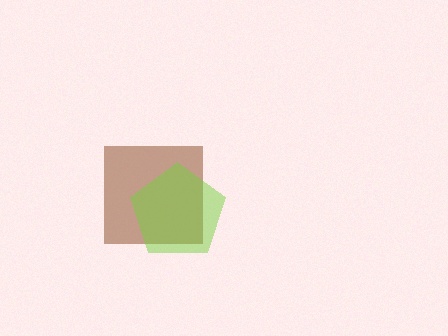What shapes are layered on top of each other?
The layered shapes are: a brown square, a lime pentagon.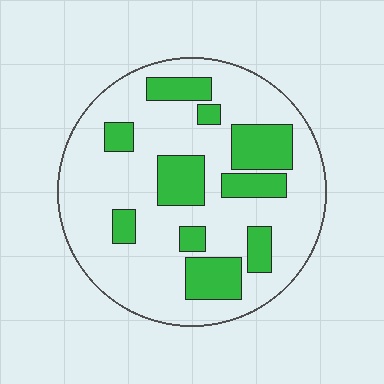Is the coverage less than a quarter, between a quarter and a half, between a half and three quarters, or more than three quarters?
Between a quarter and a half.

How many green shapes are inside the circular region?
10.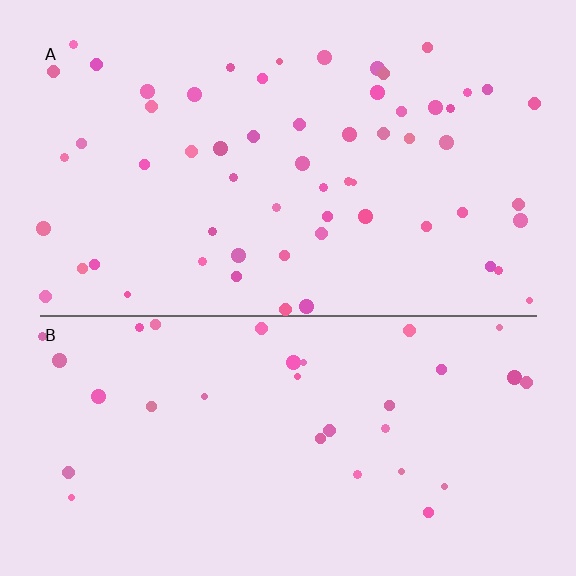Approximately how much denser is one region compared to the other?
Approximately 1.8× — region A over region B.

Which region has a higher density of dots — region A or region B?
A (the top).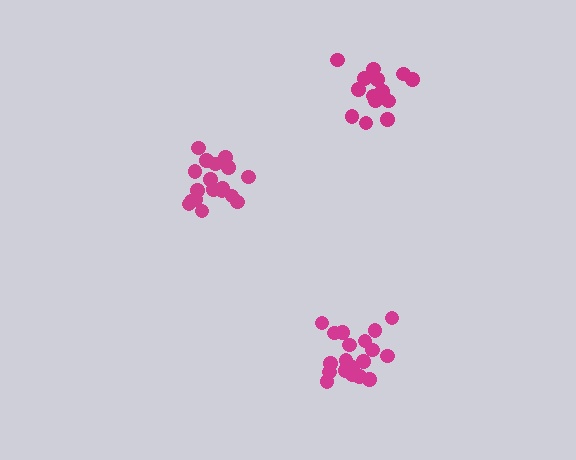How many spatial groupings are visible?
There are 3 spatial groupings.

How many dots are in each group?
Group 1: 16 dots, Group 2: 18 dots, Group 3: 19 dots (53 total).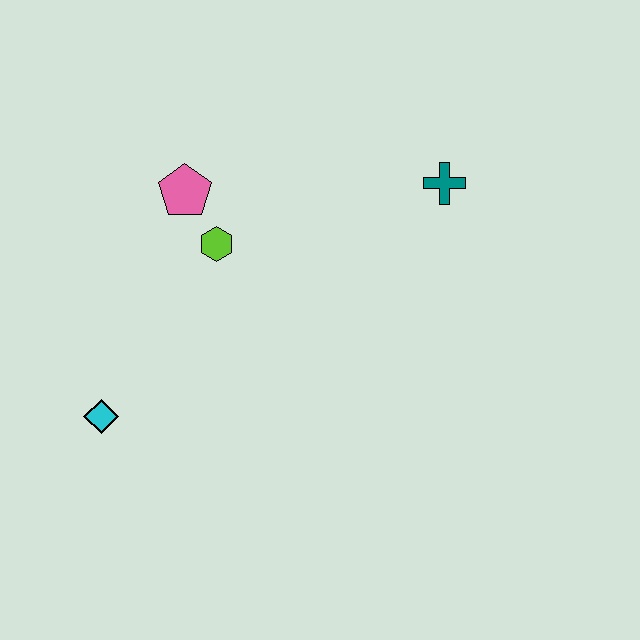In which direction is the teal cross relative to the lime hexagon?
The teal cross is to the right of the lime hexagon.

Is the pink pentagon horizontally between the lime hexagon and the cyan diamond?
Yes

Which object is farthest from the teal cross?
The cyan diamond is farthest from the teal cross.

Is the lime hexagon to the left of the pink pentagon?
No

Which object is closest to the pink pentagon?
The lime hexagon is closest to the pink pentagon.